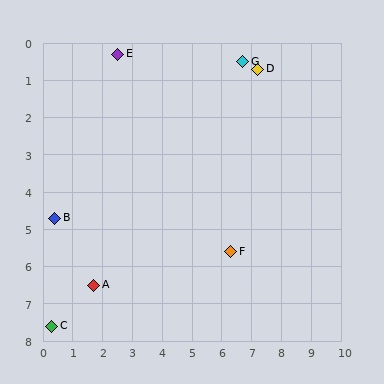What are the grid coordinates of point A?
Point A is at approximately (1.7, 6.5).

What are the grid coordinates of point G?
Point G is at approximately (6.7, 0.5).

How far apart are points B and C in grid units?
Points B and C are about 2.9 grid units apart.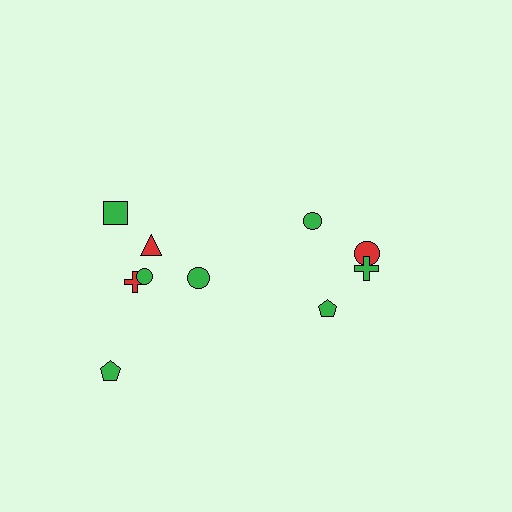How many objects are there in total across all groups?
There are 10 objects.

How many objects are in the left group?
There are 6 objects.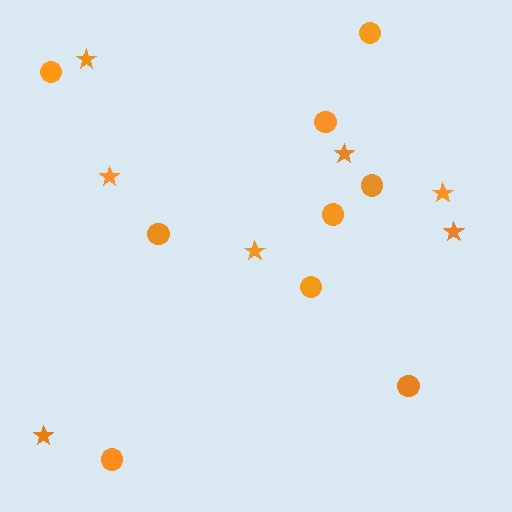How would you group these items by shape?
There are 2 groups: one group of circles (9) and one group of stars (7).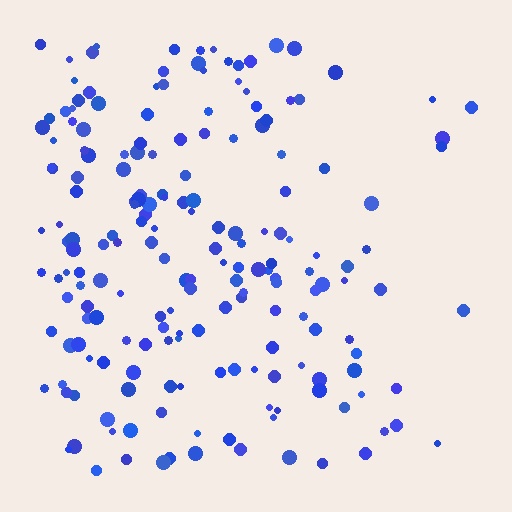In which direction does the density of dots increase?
From right to left, with the left side densest.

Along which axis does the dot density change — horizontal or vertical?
Horizontal.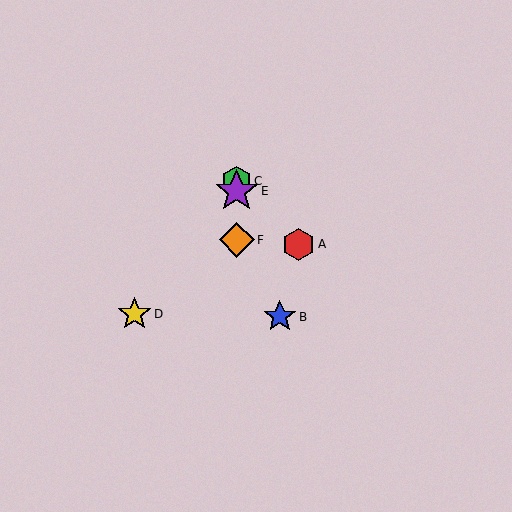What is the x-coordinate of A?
Object A is at x≈299.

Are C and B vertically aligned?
No, C is at x≈237 and B is at x≈280.